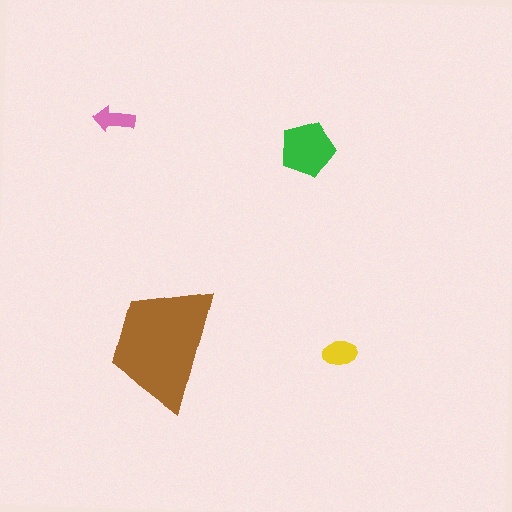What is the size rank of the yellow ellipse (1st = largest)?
3rd.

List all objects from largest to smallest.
The brown trapezoid, the green pentagon, the yellow ellipse, the pink arrow.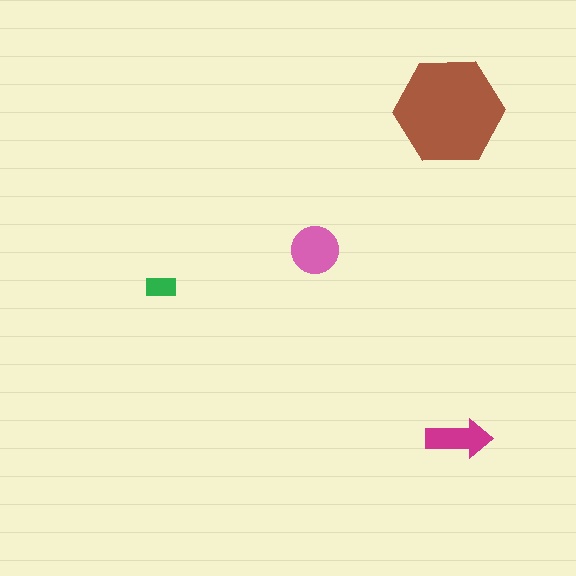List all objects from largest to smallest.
The brown hexagon, the pink circle, the magenta arrow, the green rectangle.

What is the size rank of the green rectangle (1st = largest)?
4th.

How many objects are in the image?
There are 4 objects in the image.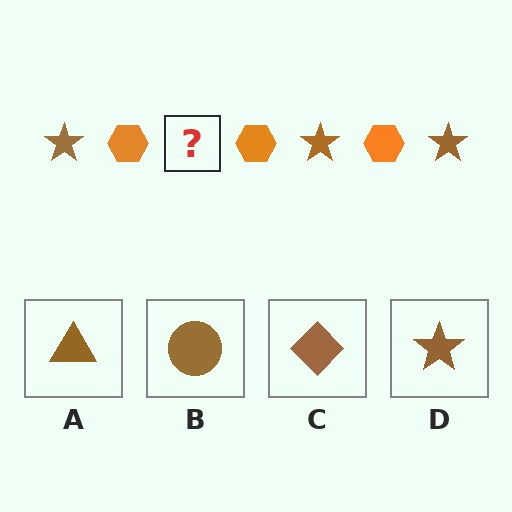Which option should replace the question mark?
Option D.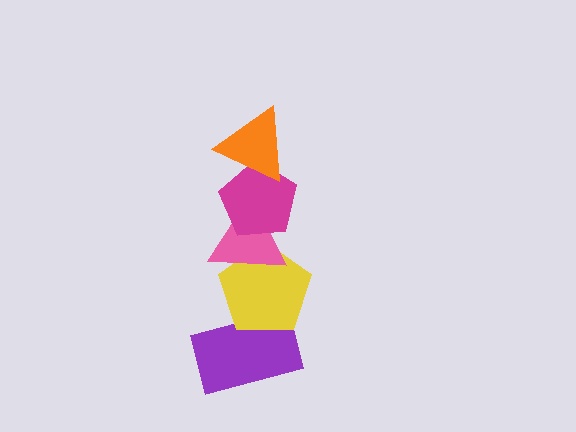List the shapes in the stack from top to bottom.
From top to bottom: the orange triangle, the magenta pentagon, the pink triangle, the yellow pentagon, the purple rectangle.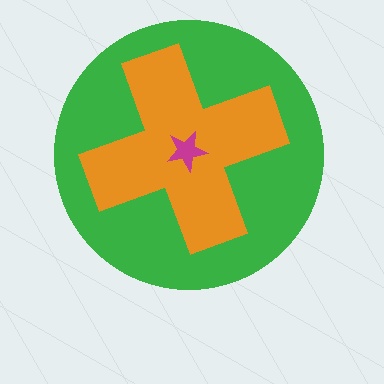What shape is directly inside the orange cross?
The magenta star.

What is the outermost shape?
The green circle.